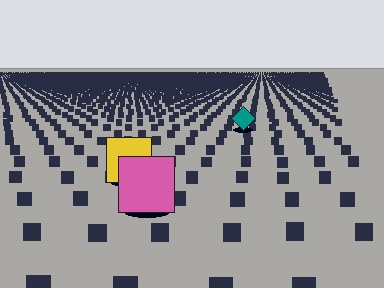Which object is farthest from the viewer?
The teal diamond is farthest from the viewer. It appears smaller and the ground texture around it is denser.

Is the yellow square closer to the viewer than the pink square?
No. The pink square is closer — you can tell from the texture gradient: the ground texture is coarser near it.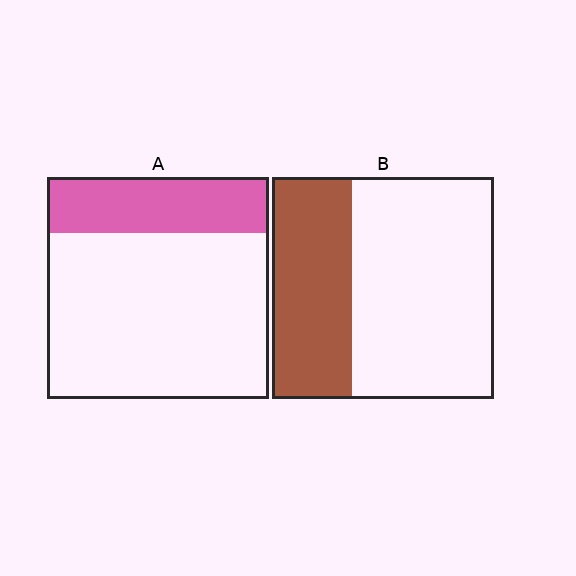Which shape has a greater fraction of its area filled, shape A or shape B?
Shape B.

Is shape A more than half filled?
No.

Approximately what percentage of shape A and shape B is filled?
A is approximately 25% and B is approximately 35%.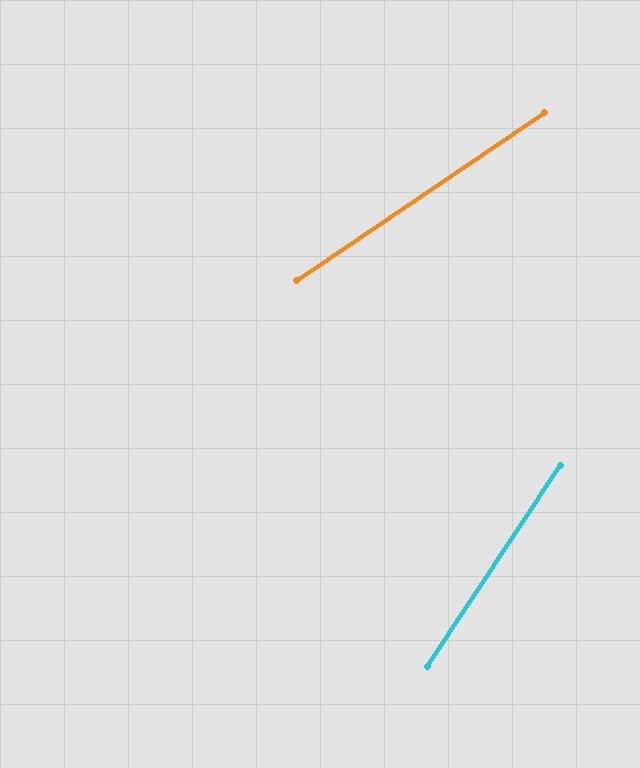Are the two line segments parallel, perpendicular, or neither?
Neither parallel nor perpendicular — they differ by about 23°.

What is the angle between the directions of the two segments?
Approximately 23 degrees.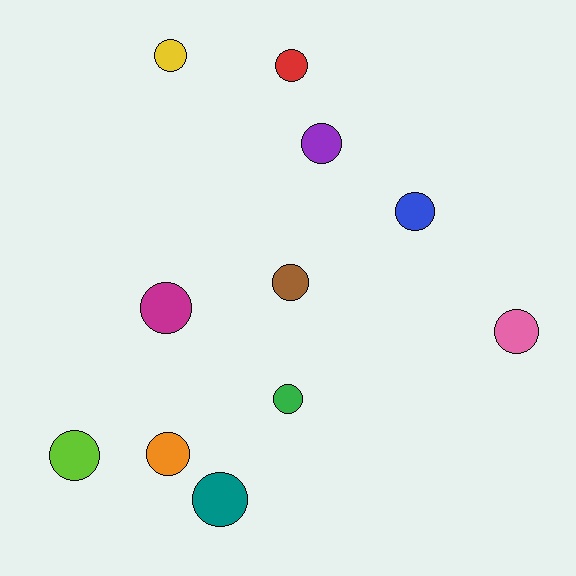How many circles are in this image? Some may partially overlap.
There are 11 circles.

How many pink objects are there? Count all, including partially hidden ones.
There is 1 pink object.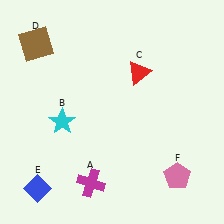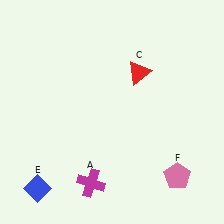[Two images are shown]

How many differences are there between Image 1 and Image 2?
There are 2 differences between the two images.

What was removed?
The brown square (D), the cyan star (B) were removed in Image 2.